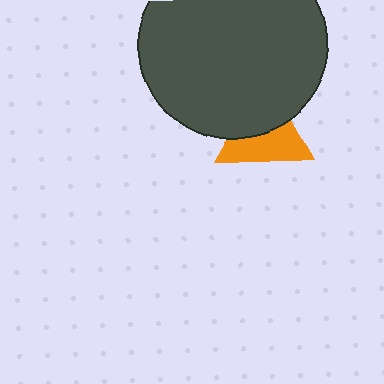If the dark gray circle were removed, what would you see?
You would see the complete orange triangle.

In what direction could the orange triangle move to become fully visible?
The orange triangle could move down. That would shift it out from behind the dark gray circle entirely.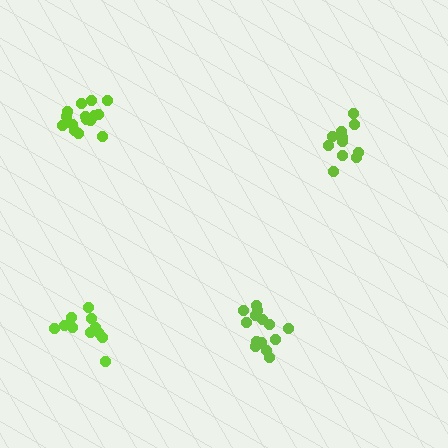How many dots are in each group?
Group 1: 14 dots, Group 2: 11 dots, Group 3: 11 dots, Group 4: 15 dots (51 total).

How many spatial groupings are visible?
There are 4 spatial groupings.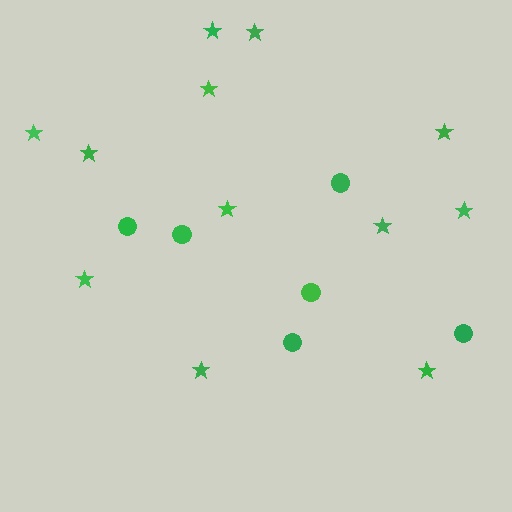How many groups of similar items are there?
There are 2 groups: one group of circles (6) and one group of stars (12).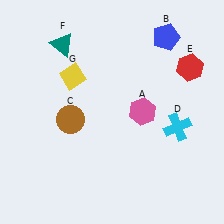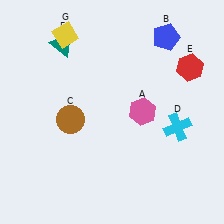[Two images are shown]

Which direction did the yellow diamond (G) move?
The yellow diamond (G) moved up.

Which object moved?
The yellow diamond (G) moved up.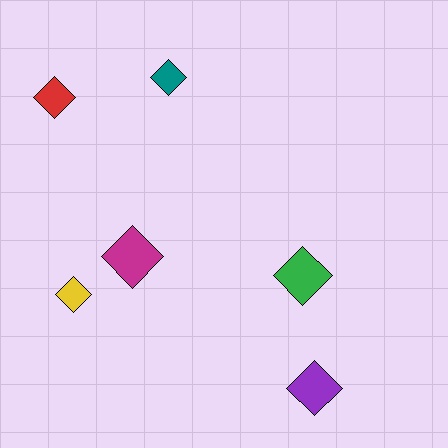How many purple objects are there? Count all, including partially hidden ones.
There is 1 purple object.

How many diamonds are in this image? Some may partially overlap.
There are 6 diamonds.